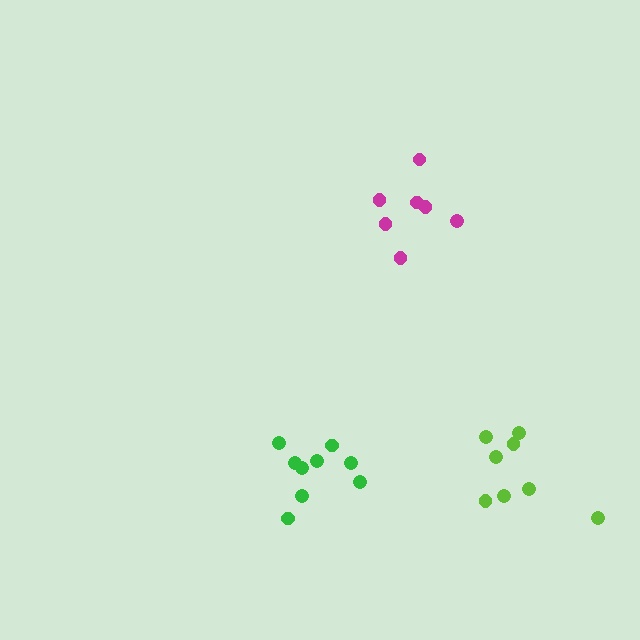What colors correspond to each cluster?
The clusters are colored: magenta, green, lime.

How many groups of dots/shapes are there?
There are 3 groups.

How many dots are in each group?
Group 1: 7 dots, Group 2: 9 dots, Group 3: 8 dots (24 total).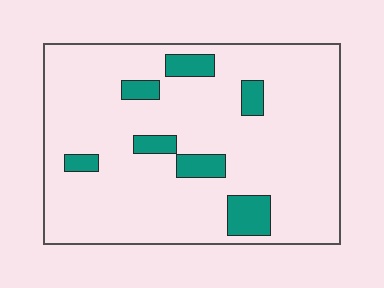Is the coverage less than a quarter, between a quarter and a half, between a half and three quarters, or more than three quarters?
Less than a quarter.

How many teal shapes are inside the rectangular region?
7.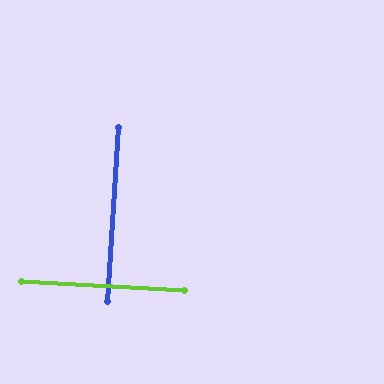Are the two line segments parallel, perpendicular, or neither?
Perpendicular — they meet at approximately 90°.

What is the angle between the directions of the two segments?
Approximately 90 degrees.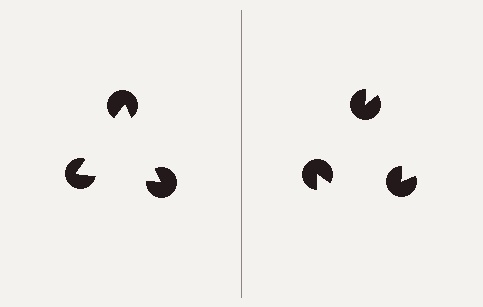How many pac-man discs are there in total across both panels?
6 — 3 on each side.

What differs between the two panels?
The pac-man discs are positioned identically on both sides; only the wedge orientations differ. On the left they align to a triangle; on the right they are misaligned.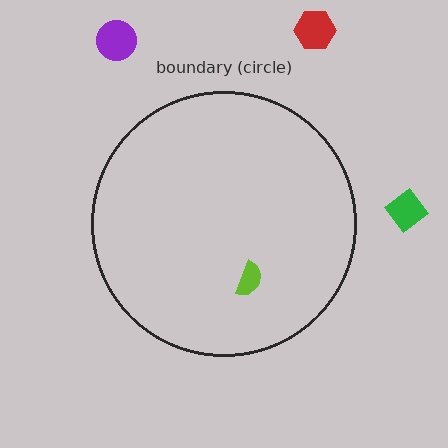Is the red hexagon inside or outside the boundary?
Outside.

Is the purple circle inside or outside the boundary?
Outside.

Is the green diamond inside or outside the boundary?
Outside.